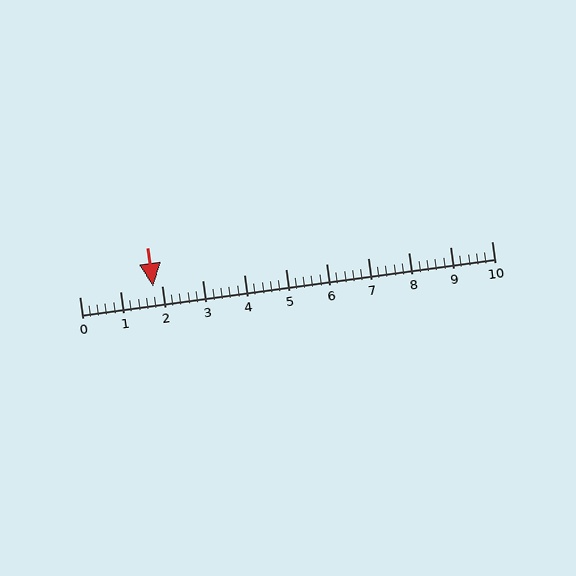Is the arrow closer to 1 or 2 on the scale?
The arrow is closer to 2.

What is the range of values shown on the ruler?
The ruler shows values from 0 to 10.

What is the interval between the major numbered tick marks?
The major tick marks are spaced 1 units apart.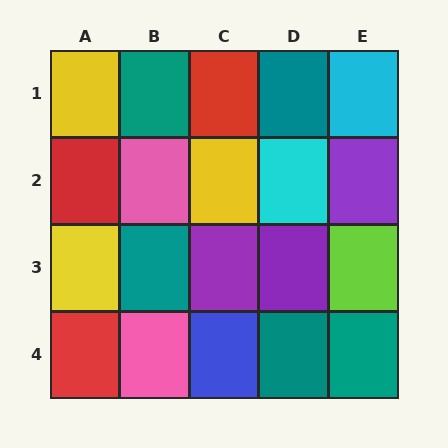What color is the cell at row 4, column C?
Blue.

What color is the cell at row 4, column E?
Teal.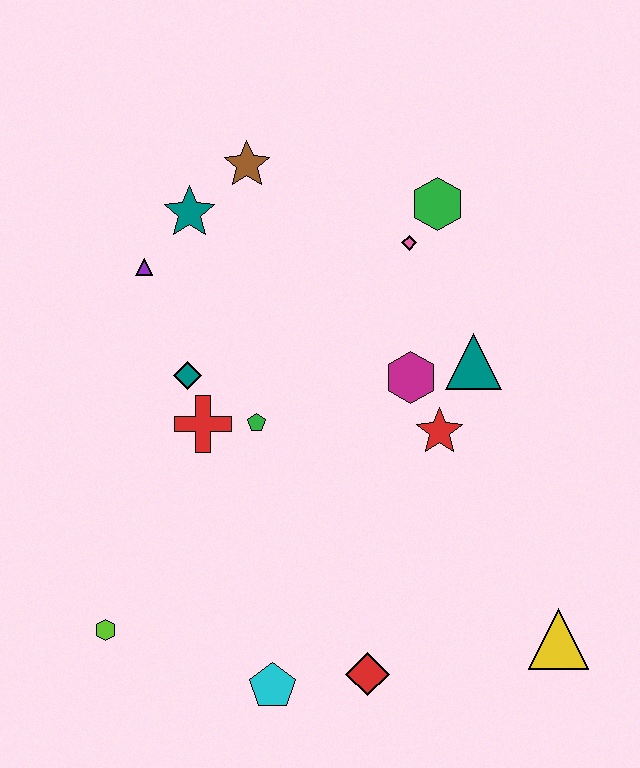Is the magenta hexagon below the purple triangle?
Yes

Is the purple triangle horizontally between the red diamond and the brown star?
No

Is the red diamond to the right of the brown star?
Yes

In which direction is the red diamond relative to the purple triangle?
The red diamond is below the purple triangle.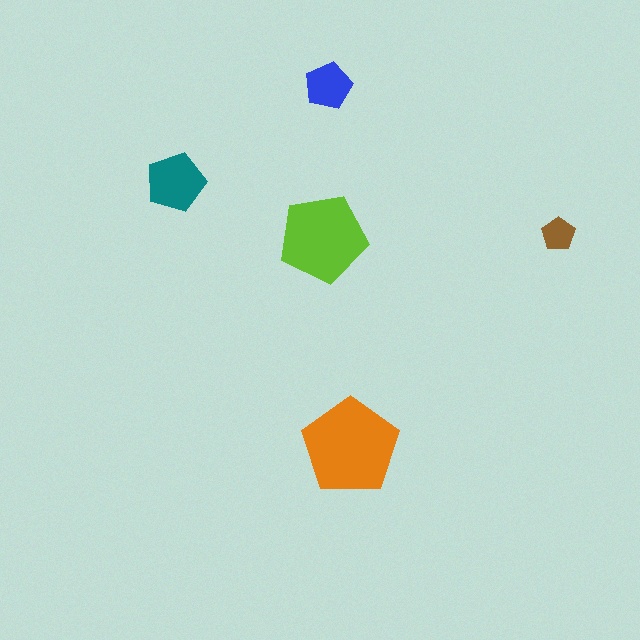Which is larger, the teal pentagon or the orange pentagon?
The orange one.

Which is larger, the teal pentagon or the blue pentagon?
The teal one.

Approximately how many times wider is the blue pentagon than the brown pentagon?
About 1.5 times wider.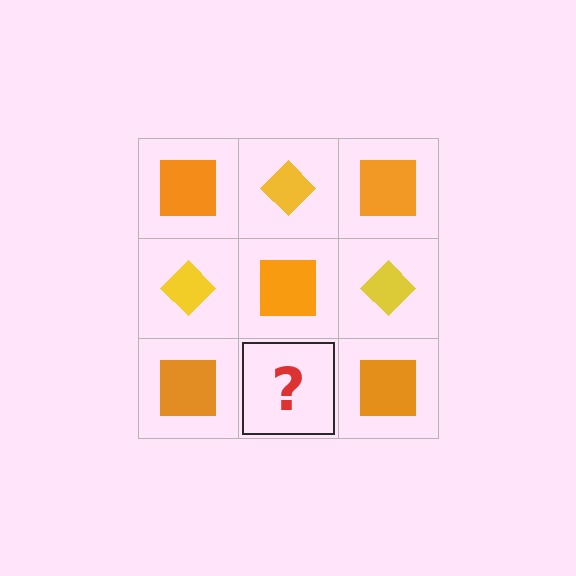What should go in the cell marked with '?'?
The missing cell should contain a yellow diamond.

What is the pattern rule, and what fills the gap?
The rule is that it alternates orange square and yellow diamond in a checkerboard pattern. The gap should be filled with a yellow diamond.